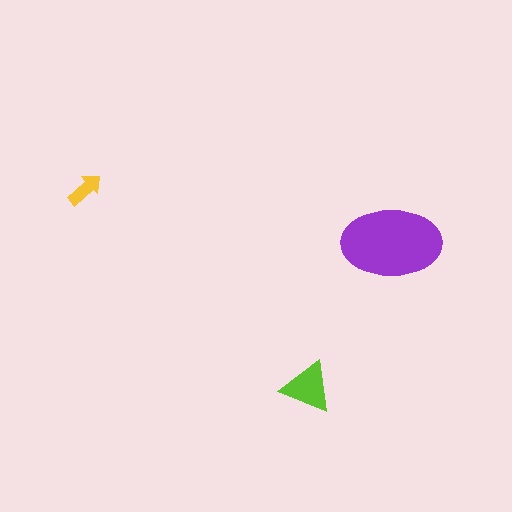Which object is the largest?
The purple ellipse.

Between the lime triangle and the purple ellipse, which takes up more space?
The purple ellipse.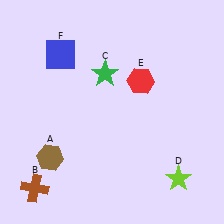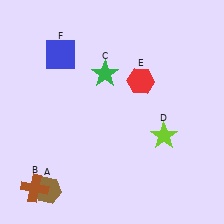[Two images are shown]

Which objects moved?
The objects that moved are: the brown hexagon (A), the lime star (D).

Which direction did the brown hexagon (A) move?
The brown hexagon (A) moved down.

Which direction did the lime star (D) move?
The lime star (D) moved up.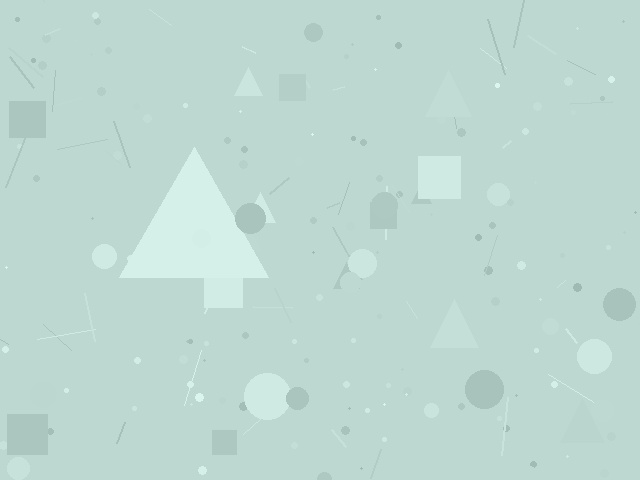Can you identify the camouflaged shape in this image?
The camouflaged shape is a triangle.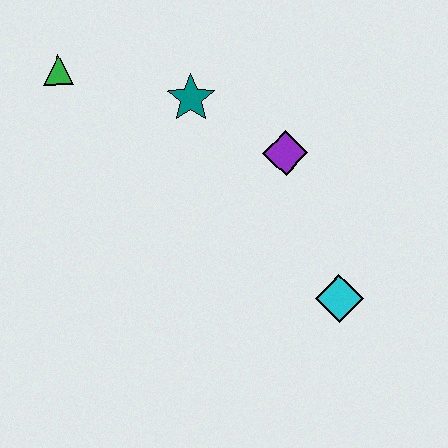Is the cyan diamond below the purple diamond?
Yes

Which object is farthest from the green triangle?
The cyan diamond is farthest from the green triangle.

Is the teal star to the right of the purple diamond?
No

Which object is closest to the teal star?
The purple diamond is closest to the teal star.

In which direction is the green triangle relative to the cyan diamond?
The green triangle is to the left of the cyan diamond.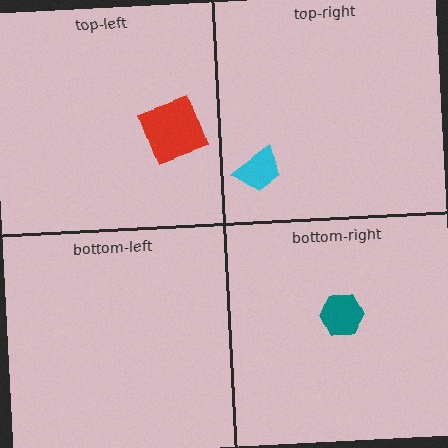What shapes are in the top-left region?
The red diamond.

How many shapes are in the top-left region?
1.